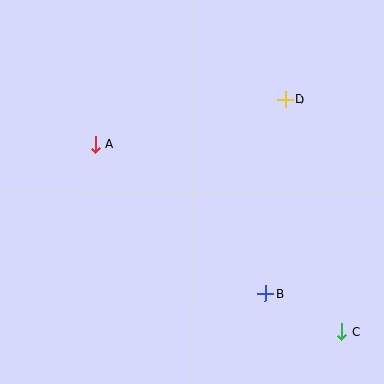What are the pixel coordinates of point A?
Point A is at (96, 144).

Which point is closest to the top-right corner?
Point D is closest to the top-right corner.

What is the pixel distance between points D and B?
The distance between D and B is 196 pixels.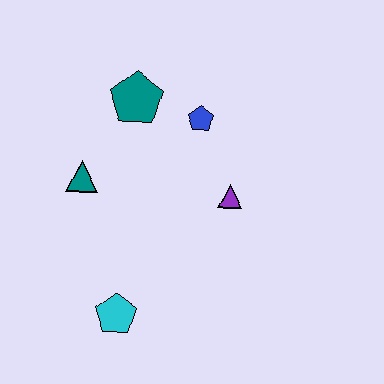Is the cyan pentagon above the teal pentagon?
No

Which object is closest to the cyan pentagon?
The teal triangle is closest to the cyan pentagon.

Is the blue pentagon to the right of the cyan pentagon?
Yes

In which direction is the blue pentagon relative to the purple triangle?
The blue pentagon is above the purple triangle.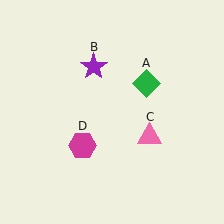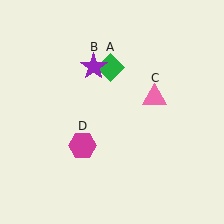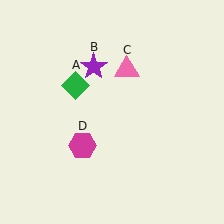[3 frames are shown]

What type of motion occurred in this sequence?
The green diamond (object A), pink triangle (object C) rotated counterclockwise around the center of the scene.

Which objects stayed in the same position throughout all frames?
Purple star (object B) and magenta hexagon (object D) remained stationary.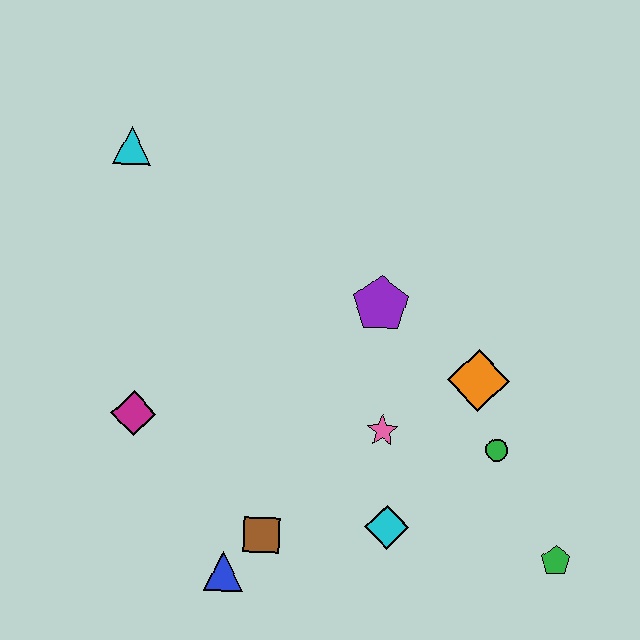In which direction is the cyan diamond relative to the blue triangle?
The cyan diamond is to the right of the blue triangle.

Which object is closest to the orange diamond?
The green circle is closest to the orange diamond.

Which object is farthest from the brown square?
The cyan triangle is farthest from the brown square.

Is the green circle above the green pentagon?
Yes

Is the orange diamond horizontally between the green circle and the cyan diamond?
Yes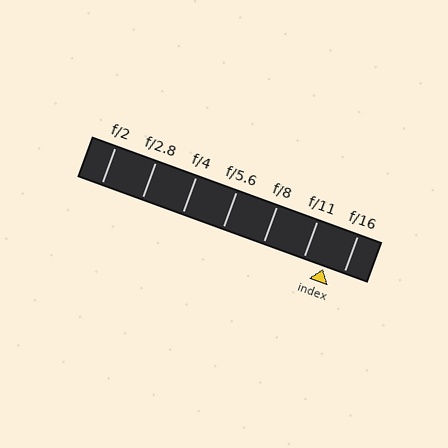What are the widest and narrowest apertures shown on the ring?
The widest aperture shown is f/2 and the narrowest is f/16.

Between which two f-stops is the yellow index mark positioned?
The index mark is between f/11 and f/16.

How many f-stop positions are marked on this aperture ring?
There are 7 f-stop positions marked.